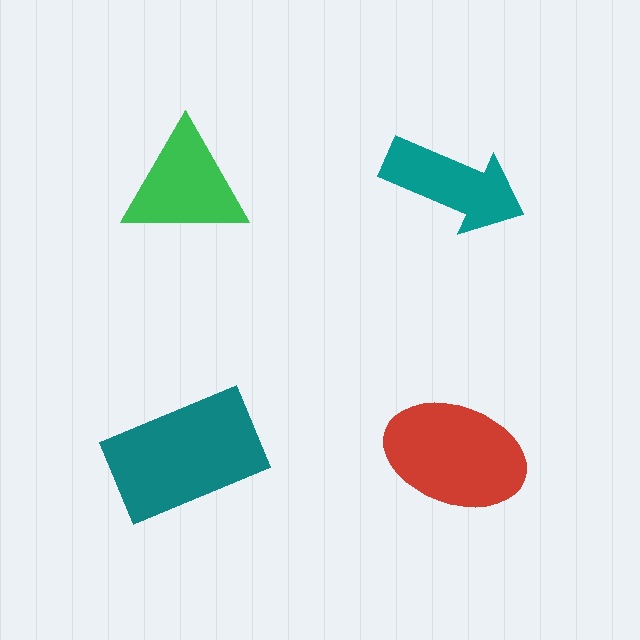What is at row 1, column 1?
A green triangle.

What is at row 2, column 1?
A teal rectangle.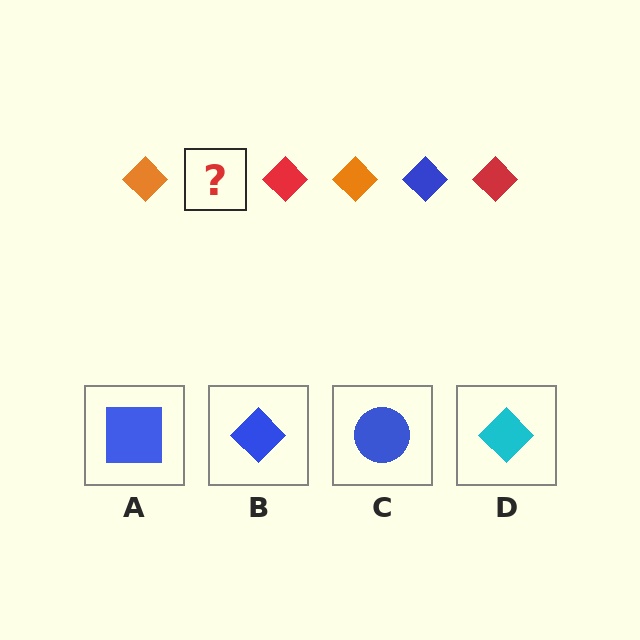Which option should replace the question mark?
Option B.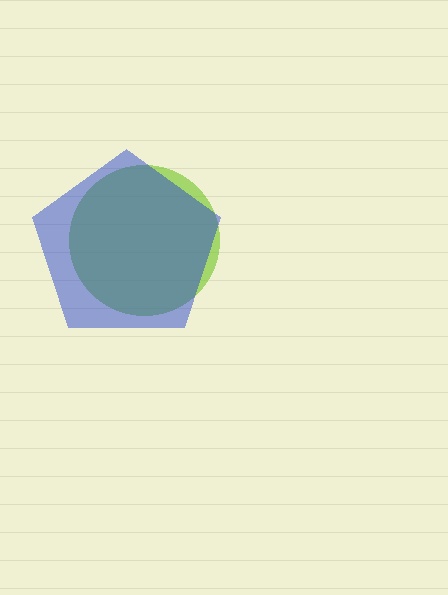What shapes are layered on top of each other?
The layered shapes are: a lime circle, a blue pentagon.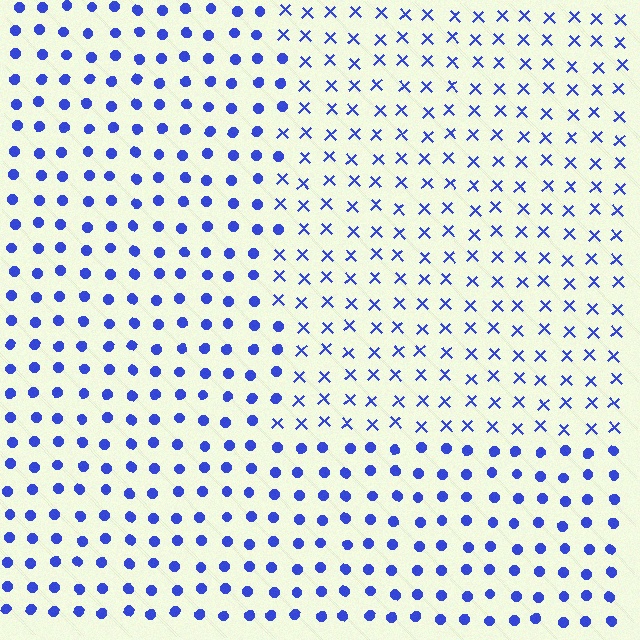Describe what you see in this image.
The image is filled with small blue elements arranged in a uniform grid. A rectangle-shaped region contains X marks, while the surrounding area contains circles. The boundary is defined purely by the change in element shape.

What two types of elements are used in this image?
The image uses X marks inside the rectangle region and circles outside it.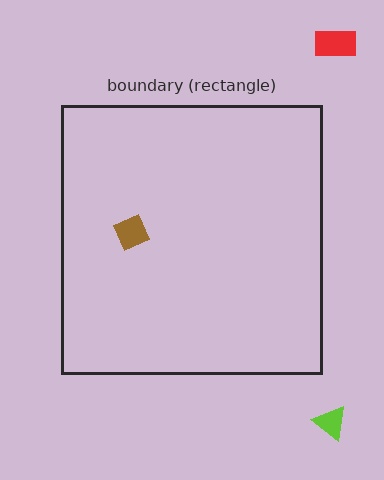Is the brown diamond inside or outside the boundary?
Inside.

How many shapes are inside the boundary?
1 inside, 2 outside.